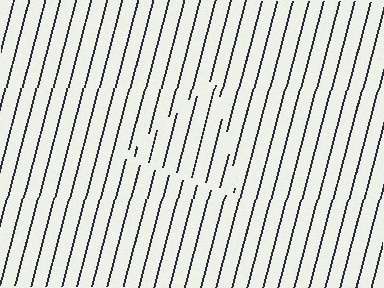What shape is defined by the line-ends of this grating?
An illusory triangle. The interior of the shape contains the same grating, shifted by half a period — the contour is defined by the phase discontinuity where line-ends from the inner and outer gratings abut.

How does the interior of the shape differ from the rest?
The interior of the shape contains the same grating, shifted by half a period — the contour is defined by the phase discontinuity where line-ends from the inner and outer gratings abut.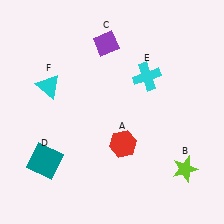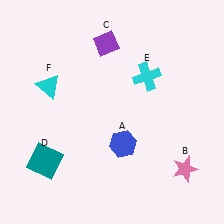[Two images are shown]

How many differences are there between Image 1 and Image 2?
There are 2 differences between the two images.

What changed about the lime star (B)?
In Image 1, B is lime. In Image 2, it changed to pink.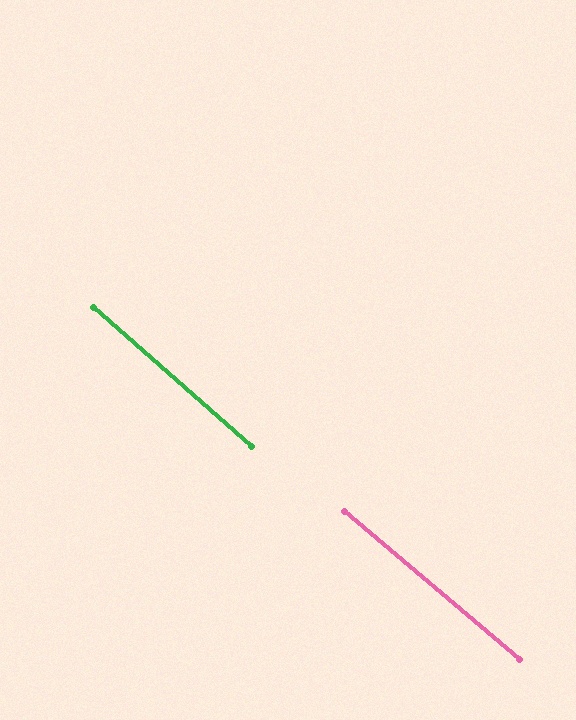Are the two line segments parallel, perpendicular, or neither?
Parallel — their directions differ by only 1.2°.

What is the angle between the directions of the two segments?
Approximately 1 degree.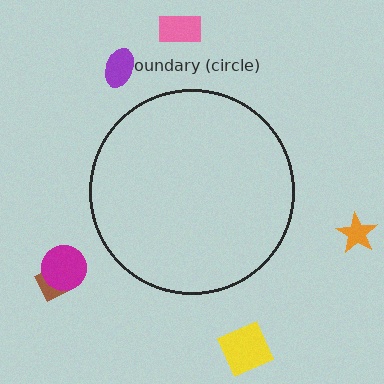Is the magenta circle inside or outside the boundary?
Outside.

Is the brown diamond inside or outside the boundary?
Outside.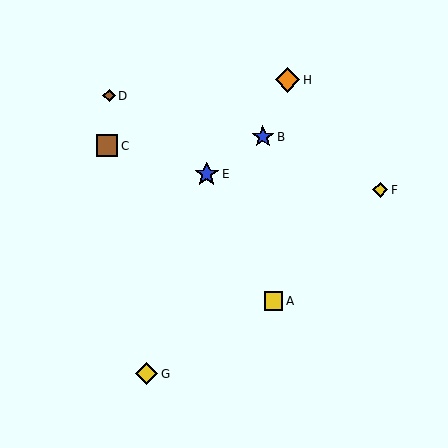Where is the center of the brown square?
The center of the brown square is at (107, 146).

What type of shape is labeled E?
Shape E is a blue star.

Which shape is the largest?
The blue star (labeled E) is the largest.